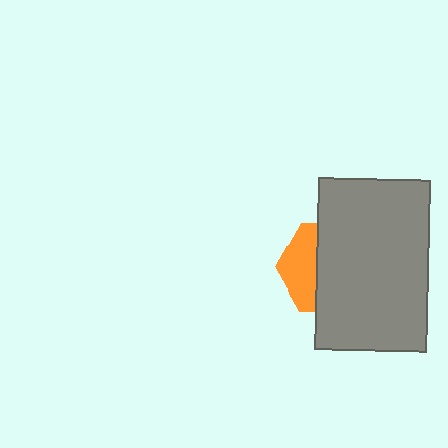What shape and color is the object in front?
The object in front is a gray rectangle.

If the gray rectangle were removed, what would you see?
You would see the complete orange hexagon.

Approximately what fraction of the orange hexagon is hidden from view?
Roughly 62% of the orange hexagon is hidden behind the gray rectangle.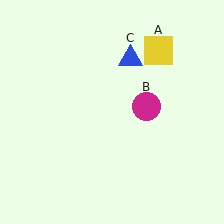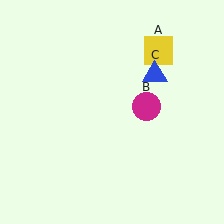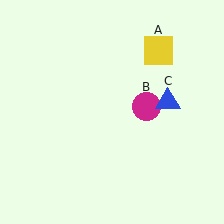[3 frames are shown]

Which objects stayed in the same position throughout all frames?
Yellow square (object A) and magenta circle (object B) remained stationary.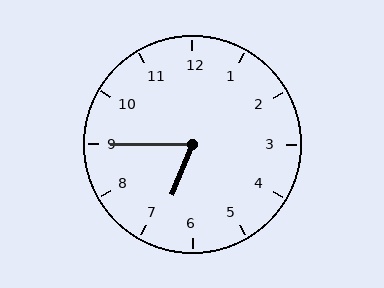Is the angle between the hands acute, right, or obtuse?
It is acute.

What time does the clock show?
6:45.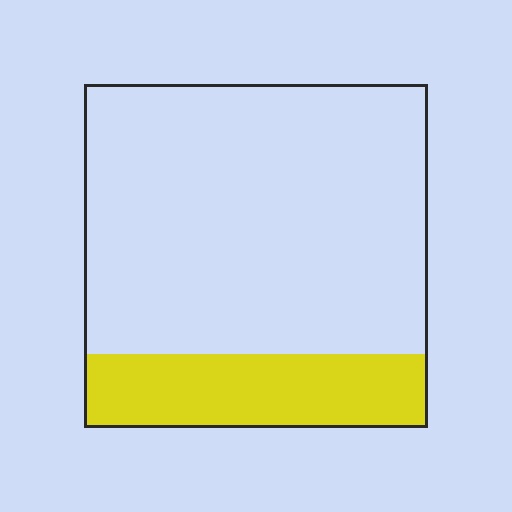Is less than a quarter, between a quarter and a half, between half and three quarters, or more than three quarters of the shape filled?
Less than a quarter.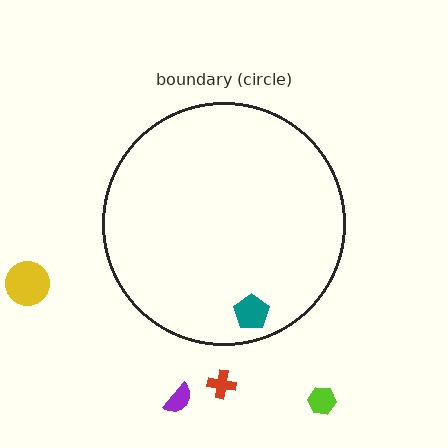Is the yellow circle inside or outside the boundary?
Outside.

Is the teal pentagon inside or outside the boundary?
Inside.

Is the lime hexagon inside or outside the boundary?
Outside.